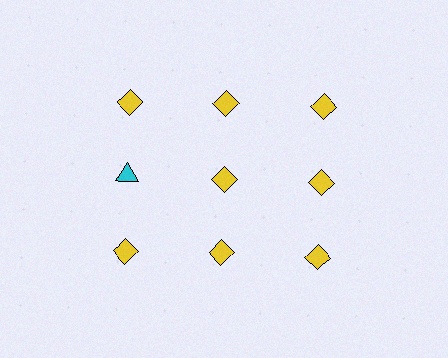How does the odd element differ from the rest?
It differs in both color (cyan instead of yellow) and shape (triangle instead of diamond).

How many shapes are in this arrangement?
There are 9 shapes arranged in a grid pattern.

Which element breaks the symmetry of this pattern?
The cyan triangle in the second row, leftmost column breaks the symmetry. All other shapes are yellow diamonds.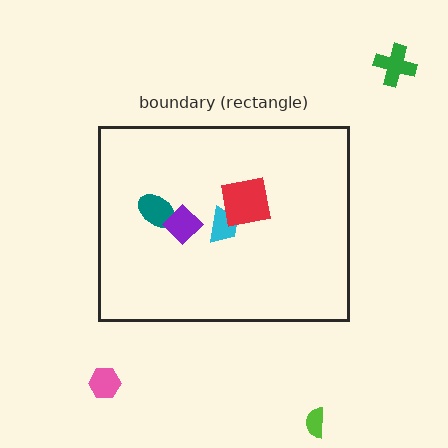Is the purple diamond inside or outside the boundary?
Inside.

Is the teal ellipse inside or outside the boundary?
Inside.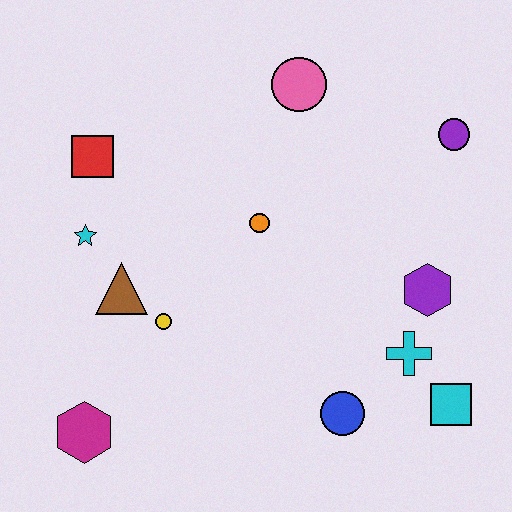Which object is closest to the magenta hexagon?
The yellow circle is closest to the magenta hexagon.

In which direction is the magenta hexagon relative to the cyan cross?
The magenta hexagon is to the left of the cyan cross.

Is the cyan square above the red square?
No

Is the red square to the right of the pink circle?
No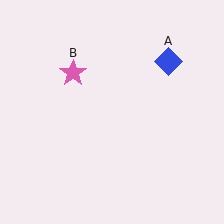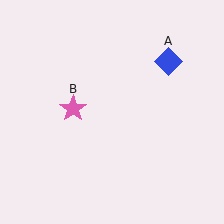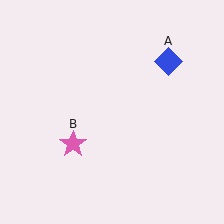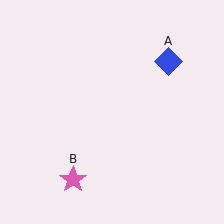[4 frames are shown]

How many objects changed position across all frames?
1 object changed position: pink star (object B).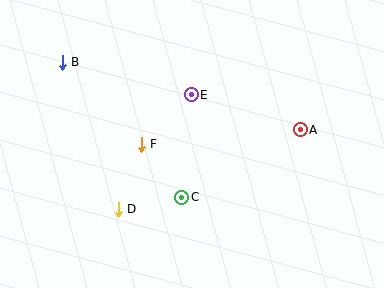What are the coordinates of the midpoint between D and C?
The midpoint between D and C is at (150, 203).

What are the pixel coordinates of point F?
Point F is at (141, 144).